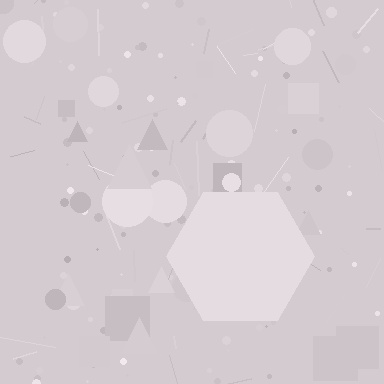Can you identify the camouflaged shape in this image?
The camouflaged shape is a hexagon.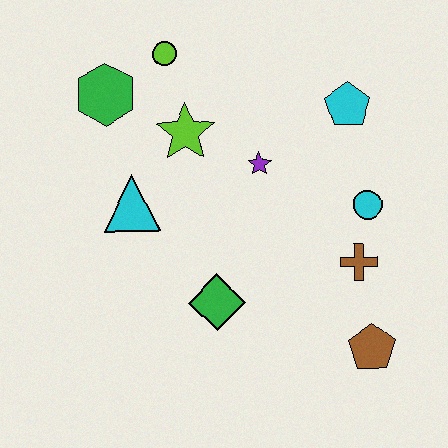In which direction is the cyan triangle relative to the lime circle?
The cyan triangle is below the lime circle.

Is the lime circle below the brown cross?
No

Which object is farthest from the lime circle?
The brown pentagon is farthest from the lime circle.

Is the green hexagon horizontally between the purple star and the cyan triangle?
No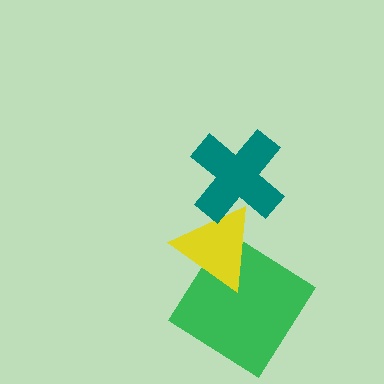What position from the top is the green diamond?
The green diamond is 3rd from the top.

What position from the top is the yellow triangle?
The yellow triangle is 2nd from the top.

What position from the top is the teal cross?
The teal cross is 1st from the top.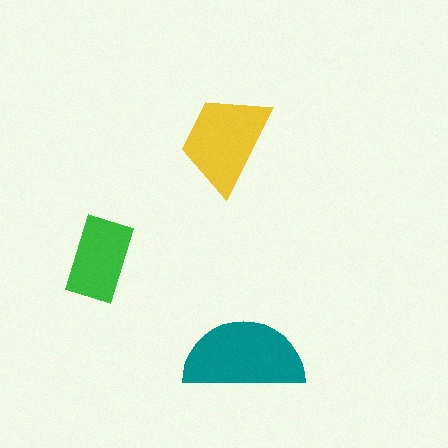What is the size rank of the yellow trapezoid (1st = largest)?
2nd.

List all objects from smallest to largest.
The green rectangle, the yellow trapezoid, the teal semicircle.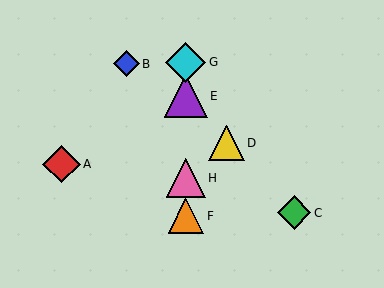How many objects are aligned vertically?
4 objects (E, F, G, H) are aligned vertically.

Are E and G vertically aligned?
Yes, both are at x≈186.